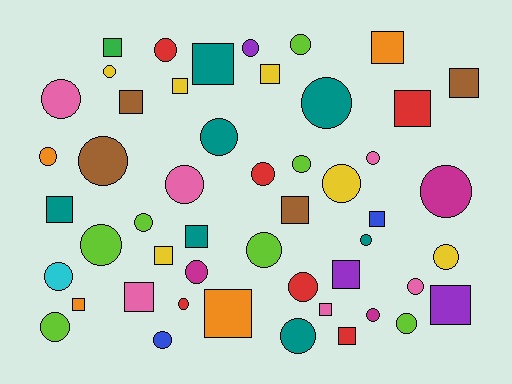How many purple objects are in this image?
There are 3 purple objects.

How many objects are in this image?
There are 50 objects.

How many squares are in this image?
There are 20 squares.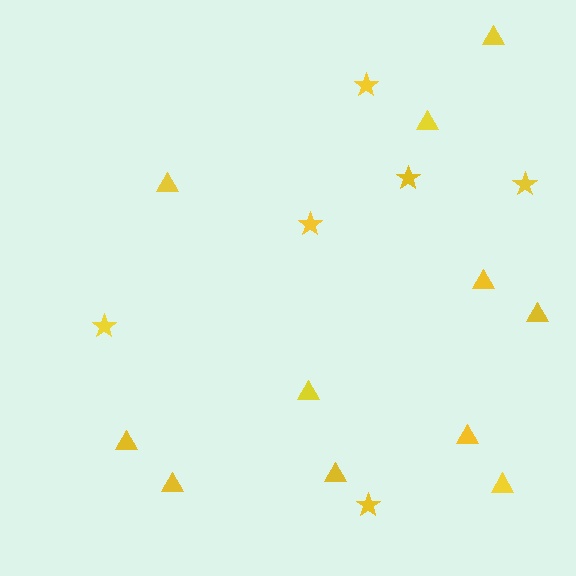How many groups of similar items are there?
There are 2 groups: one group of triangles (11) and one group of stars (6).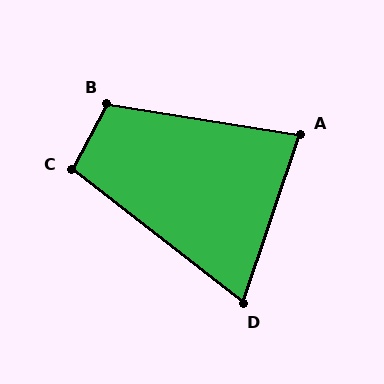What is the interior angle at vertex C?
Approximately 100 degrees (obtuse).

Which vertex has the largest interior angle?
B, at approximately 109 degrees.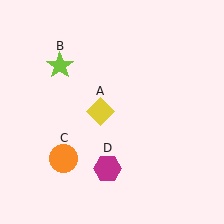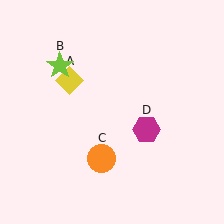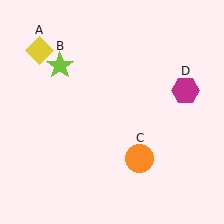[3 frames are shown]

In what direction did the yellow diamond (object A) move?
The yellow diamond (object A) moved up and to the left.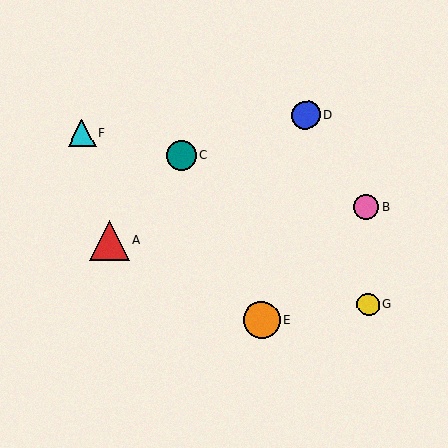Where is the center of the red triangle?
The center of the red triangle is at (110, 240).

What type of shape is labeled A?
Shape A is a red triangle.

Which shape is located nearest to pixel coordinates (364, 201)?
The pink circle (labeled B) at (366, 208) is nearest to that location.